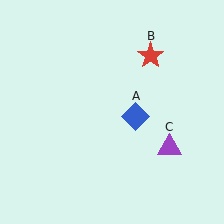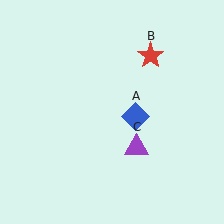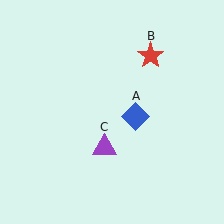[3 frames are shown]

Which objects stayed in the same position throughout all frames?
Blue diamond (object A) and red star (object B) remained stationary.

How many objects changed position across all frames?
1 object changed position: purple triangle (object C).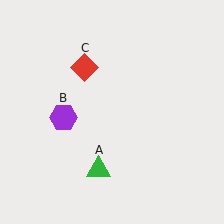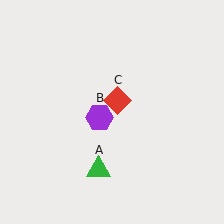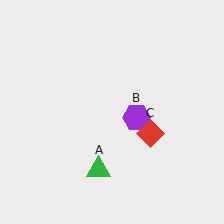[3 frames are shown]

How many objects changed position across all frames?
2 objects changed position: purple hexagon (object B), red diamond (object C).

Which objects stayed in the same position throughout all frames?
Green triangle (object A) remained stationary.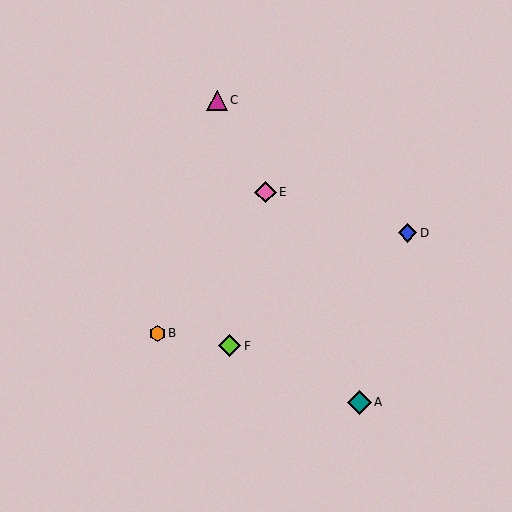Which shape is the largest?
The teal diamond (labeled A) is the largest.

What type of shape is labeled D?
Shape D is a blue diamond.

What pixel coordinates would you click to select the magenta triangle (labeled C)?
Click at (217, 100) to select the magenta triangle C.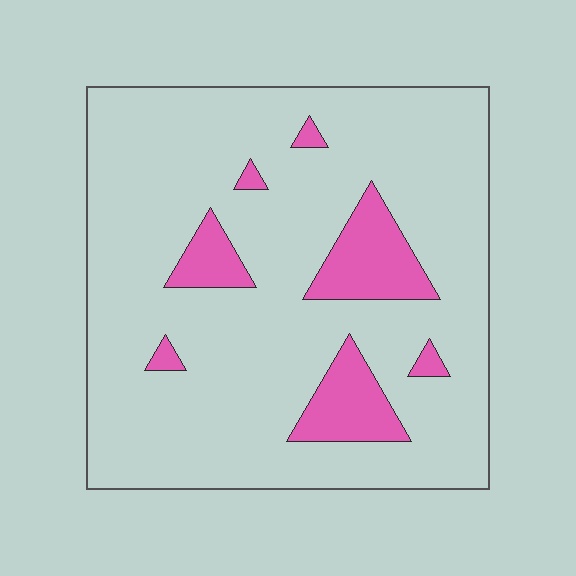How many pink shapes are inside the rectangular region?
7.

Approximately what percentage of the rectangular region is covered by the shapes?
Approximately 15%.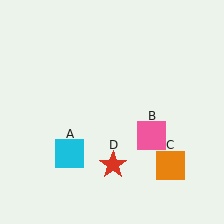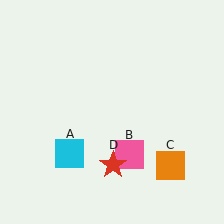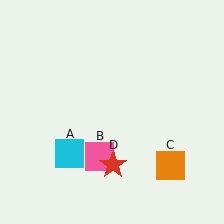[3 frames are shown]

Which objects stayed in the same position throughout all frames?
Cyan square (object A) and orange square (object C) and red star (object D) remained stationary.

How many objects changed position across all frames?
1 object changed position: pink square (object B).